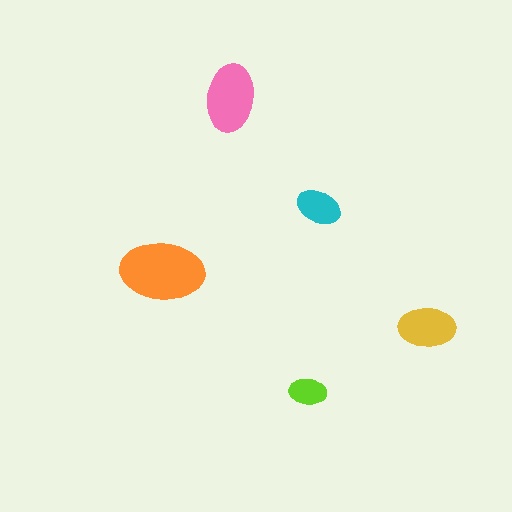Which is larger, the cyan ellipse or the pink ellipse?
The pink one.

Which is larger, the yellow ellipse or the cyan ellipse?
The yellow one.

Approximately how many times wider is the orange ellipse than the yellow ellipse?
About 1.5 times wider.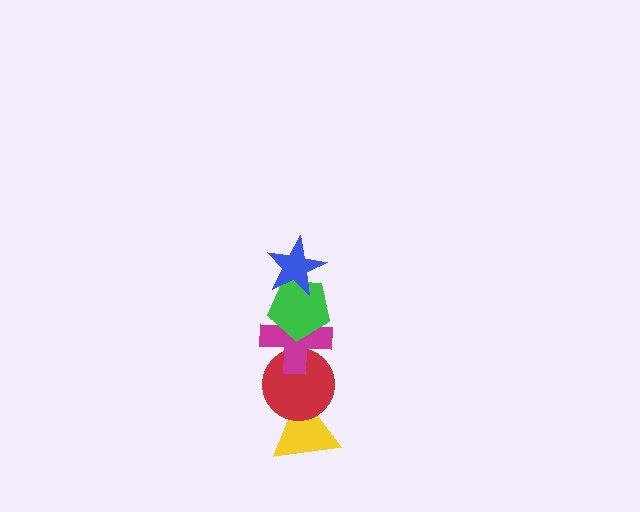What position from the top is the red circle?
The red circle is 4th from the top.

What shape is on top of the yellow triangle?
The red circle is on top of the yellow triangle.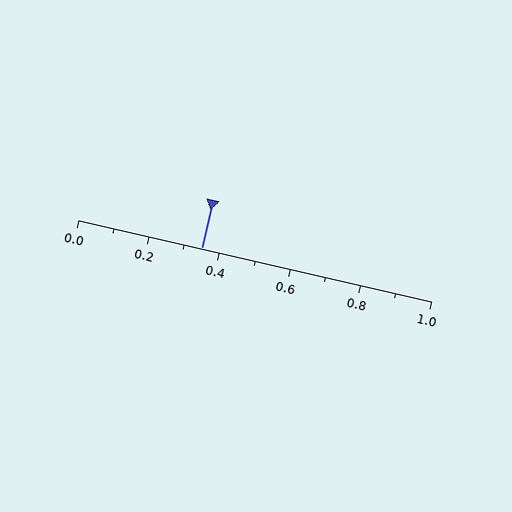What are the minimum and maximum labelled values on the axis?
The axis runs from 0.0 to 1.0.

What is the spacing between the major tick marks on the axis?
The major ticks are spaced 0.2 apart.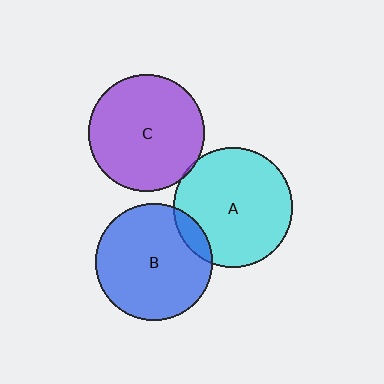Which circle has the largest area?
Circle A (cyan).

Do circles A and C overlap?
Yes.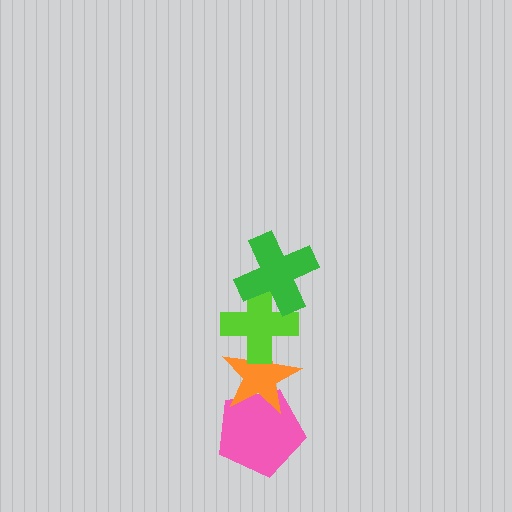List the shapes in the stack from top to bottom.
From top to bottom: the green cross, the lime cross, the orange star, the pink pentagon.